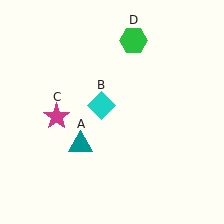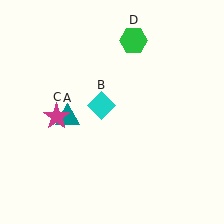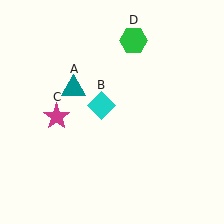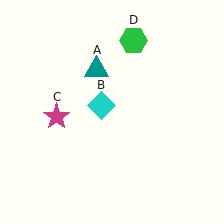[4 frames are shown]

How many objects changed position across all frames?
1 object changed position: teal triangle (object A).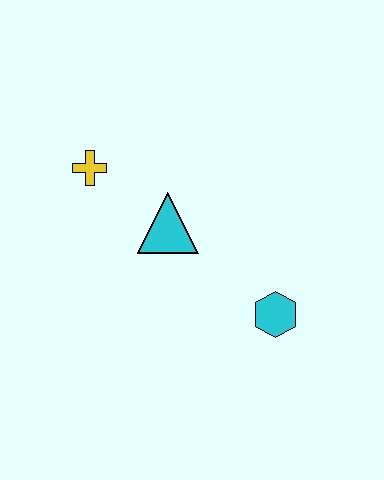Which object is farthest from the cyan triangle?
The cyan hexagon is farthest from the cyan triangle.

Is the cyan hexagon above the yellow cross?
No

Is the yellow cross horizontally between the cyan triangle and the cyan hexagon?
No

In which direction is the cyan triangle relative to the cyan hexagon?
The cyan triangle is to the left of the cyan hexagon.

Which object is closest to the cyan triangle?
The yellow cross is closest to the cyan triangle.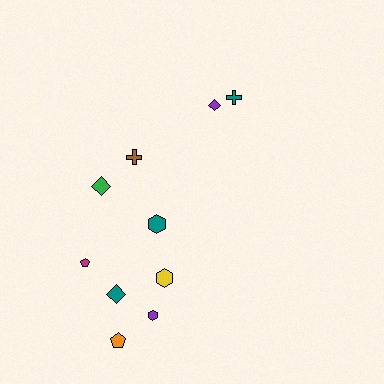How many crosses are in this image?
There are 2 crosses.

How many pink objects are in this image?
There are no pink objects.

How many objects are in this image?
There are 10 objects.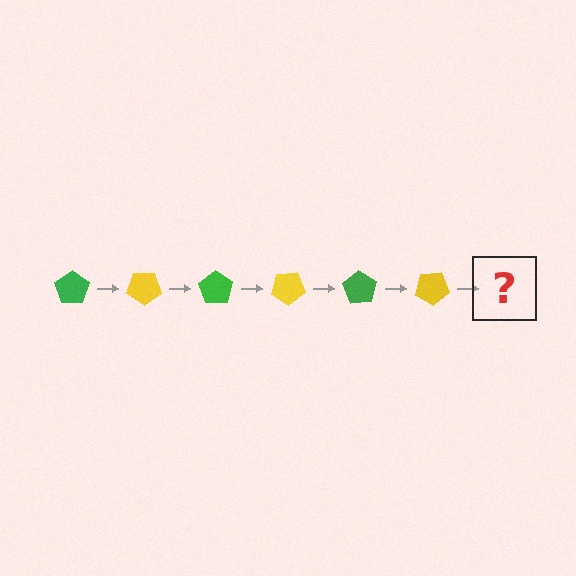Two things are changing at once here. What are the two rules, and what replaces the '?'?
The two rules are that it rotates 35 degrees each step and the color cycles through green and yellow. The '?' should be a green pentagon, rotated 210 degrees from the start.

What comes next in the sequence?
The next element should be a green pentagon, rotated 210 degrees from the start.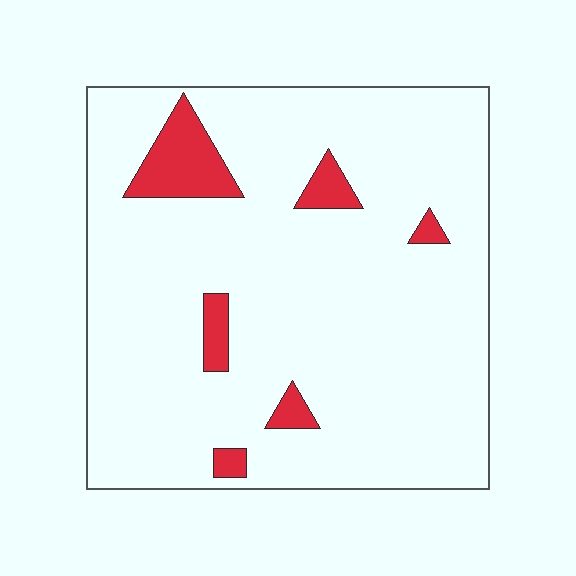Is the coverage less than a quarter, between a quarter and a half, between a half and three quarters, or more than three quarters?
Less than a quarter.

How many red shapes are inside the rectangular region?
6.